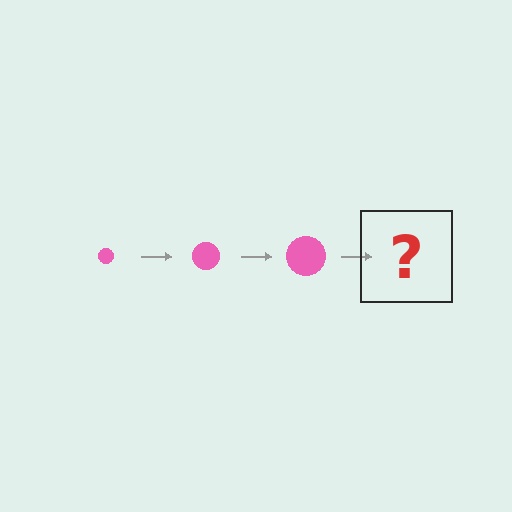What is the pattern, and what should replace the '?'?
The pattern is that the circle gets progressively larger each step. The '?' should be a pink circle, larger than the previous one.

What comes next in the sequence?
The next element should be a pink circle, larger than the previous one.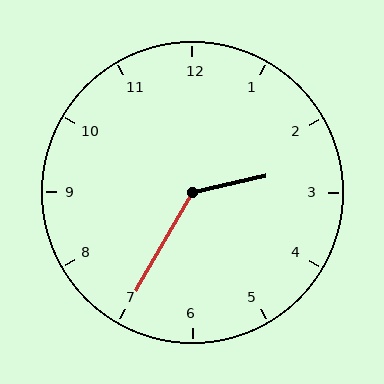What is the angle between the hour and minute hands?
Approximately 132 degrees.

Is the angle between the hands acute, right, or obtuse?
It is obtuse.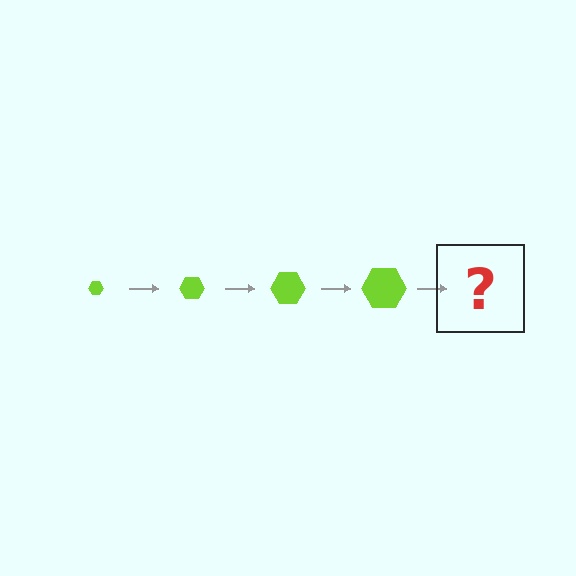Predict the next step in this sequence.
The next step is a lime hexagon, larger than the previous one.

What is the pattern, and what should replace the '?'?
The pattern is that the hexagon gets progressively larger each step. The '?' should be a lime hexagon, larger than the previous one.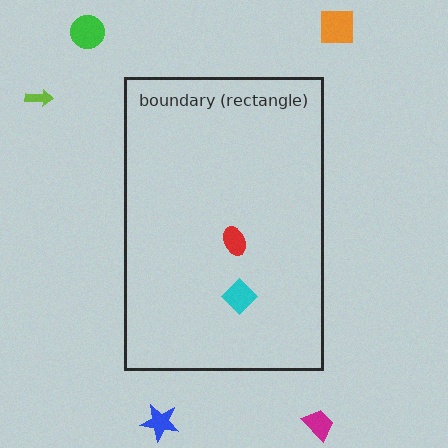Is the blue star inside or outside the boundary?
Outside.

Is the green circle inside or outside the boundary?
Outside.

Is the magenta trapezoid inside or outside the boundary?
Outside.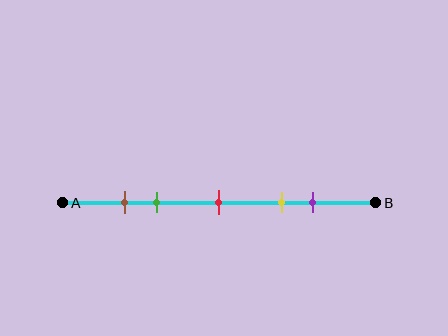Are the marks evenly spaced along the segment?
No, the marks are not evenly spaced.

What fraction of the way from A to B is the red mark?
The red mark is approximately 50% (0.5) of the way from A to B.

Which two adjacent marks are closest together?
The brown and green marks are the closest adjacent pair.